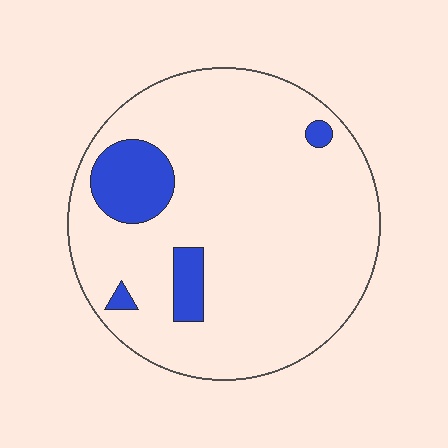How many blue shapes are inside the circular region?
4.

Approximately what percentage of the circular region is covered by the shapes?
Approximately 10%.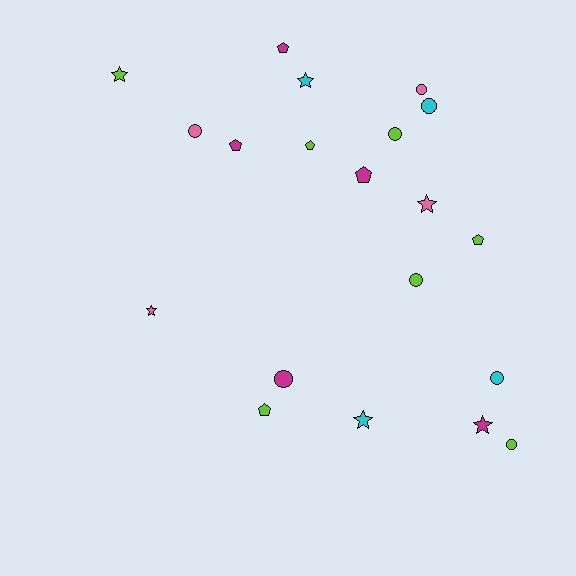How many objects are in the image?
There are 20 objects.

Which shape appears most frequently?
Circle, with 8 objects.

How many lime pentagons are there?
There are 3 lime pentagons.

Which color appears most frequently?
Lime, with 7 objects.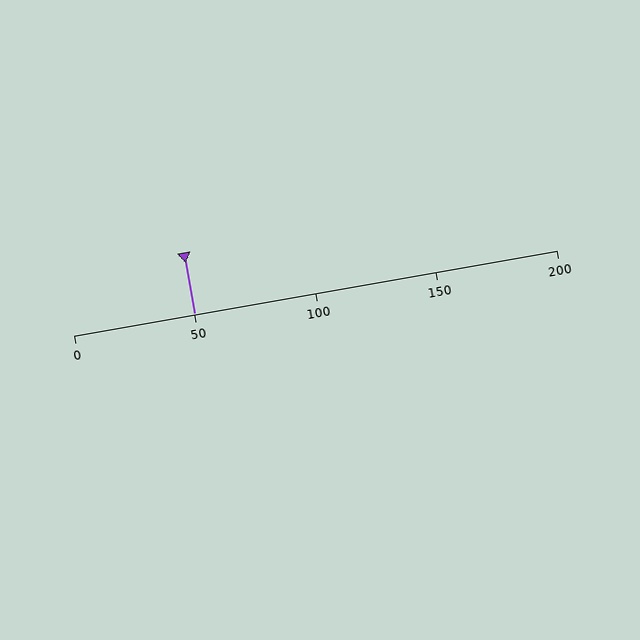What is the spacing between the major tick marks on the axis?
The major ticks are spaced 50 apart.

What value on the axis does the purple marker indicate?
The marker indicates approximately 50.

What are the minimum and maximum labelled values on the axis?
The axis runs from 0 to 200.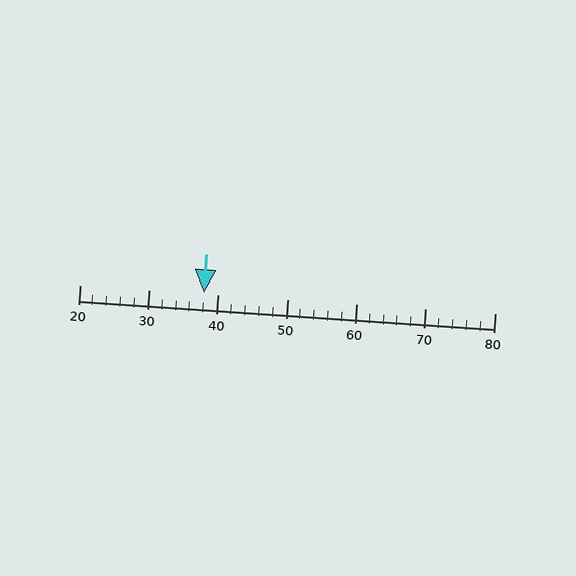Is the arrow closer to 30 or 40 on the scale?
The arrow is closer to 40.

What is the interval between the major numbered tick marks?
The major tick marks are spaced 10 units apart.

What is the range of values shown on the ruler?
The ruler shows values from 20 to 80.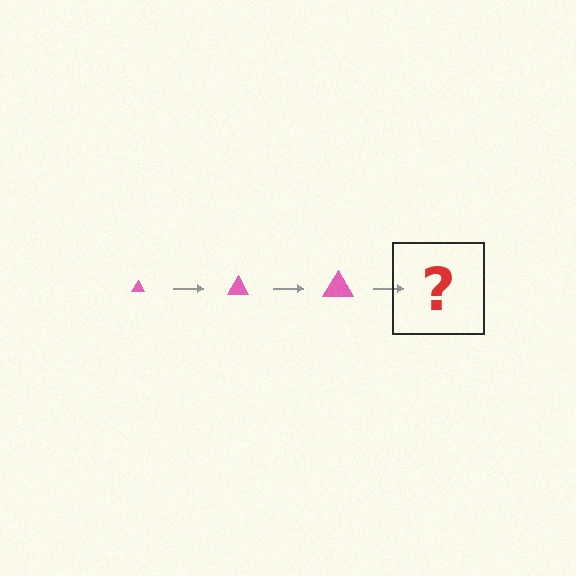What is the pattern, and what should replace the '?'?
The pattern is that the triangle gets progressively larger each step. The '?' should be a pink triangle, larger than the previous one.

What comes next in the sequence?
The next element should be a pink triangle, larger than the previous one.